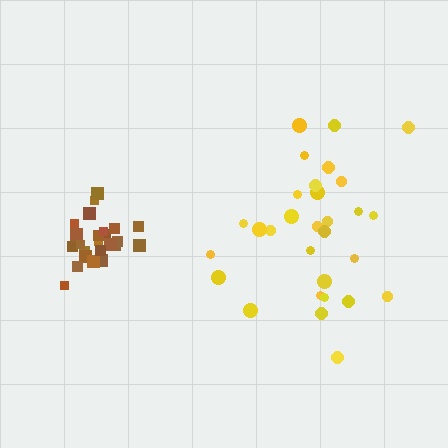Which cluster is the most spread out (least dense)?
Yellow.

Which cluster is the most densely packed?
Brown.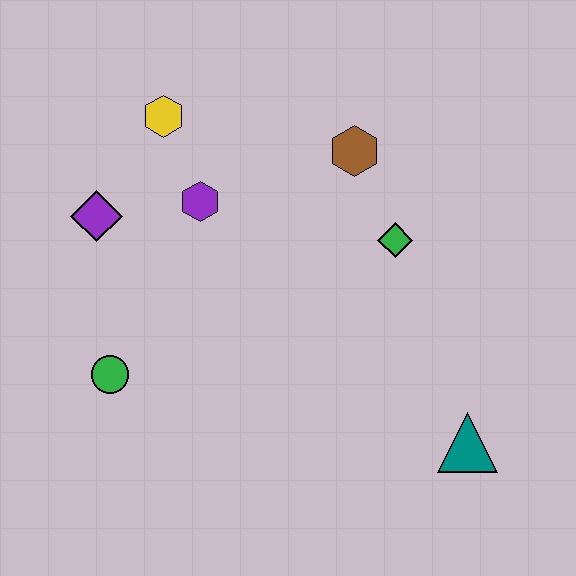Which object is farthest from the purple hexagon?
The teal triangle is farthest from the purple hexagon.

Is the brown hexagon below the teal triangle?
No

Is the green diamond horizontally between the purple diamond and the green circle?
No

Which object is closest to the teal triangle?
The green diamond is closest to the teal triangle.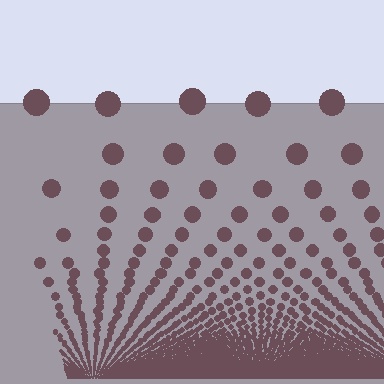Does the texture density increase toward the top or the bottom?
Density increases toward the bottom.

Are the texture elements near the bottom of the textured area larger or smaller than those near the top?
Smaller. The gradient is inverted — elements near the bottom are smaller and denser.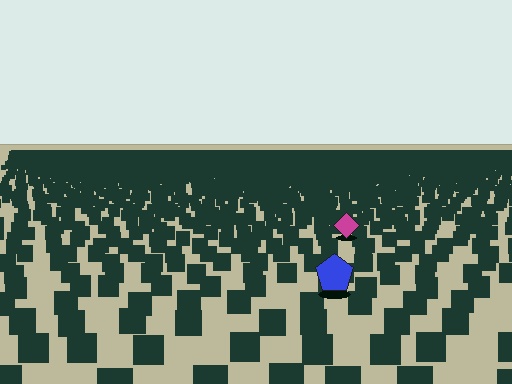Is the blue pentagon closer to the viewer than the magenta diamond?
Yes. The blue pentagon is closer — you can tell from the texture gradient: the ground texture is coarser near it.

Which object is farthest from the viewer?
The magenta diamond is farthest from the viewer. It appears smaller and the ground texture around it is denser.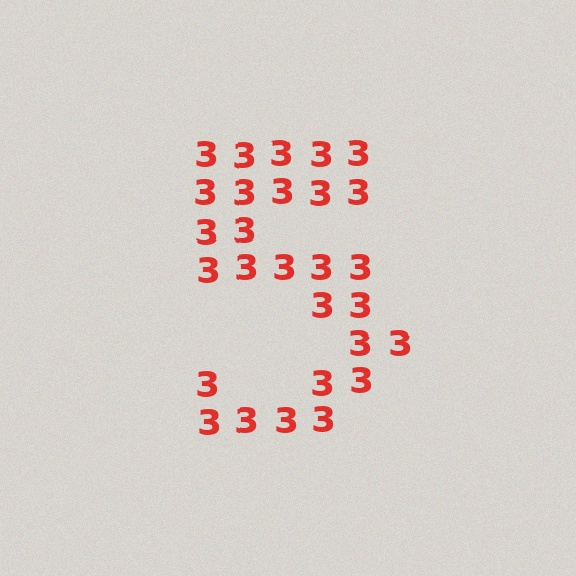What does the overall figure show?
The overall figure shows the digit 5.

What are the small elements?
The small elements are digit 3's.